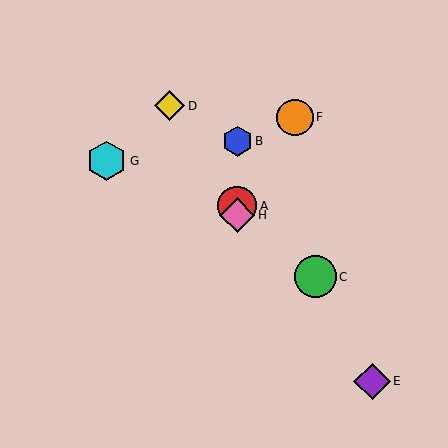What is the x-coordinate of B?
Object B is at x≈237.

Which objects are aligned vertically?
Objects A, B, H are aligned vertically.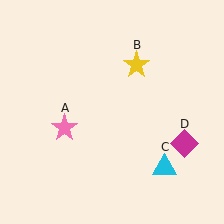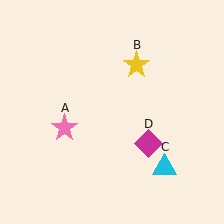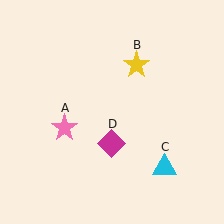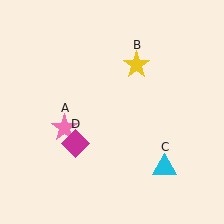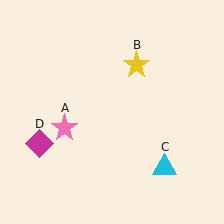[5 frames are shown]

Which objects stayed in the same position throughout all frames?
Pink star (object A) and yellow star (object B) and cyan triangle (object C) remained stationary.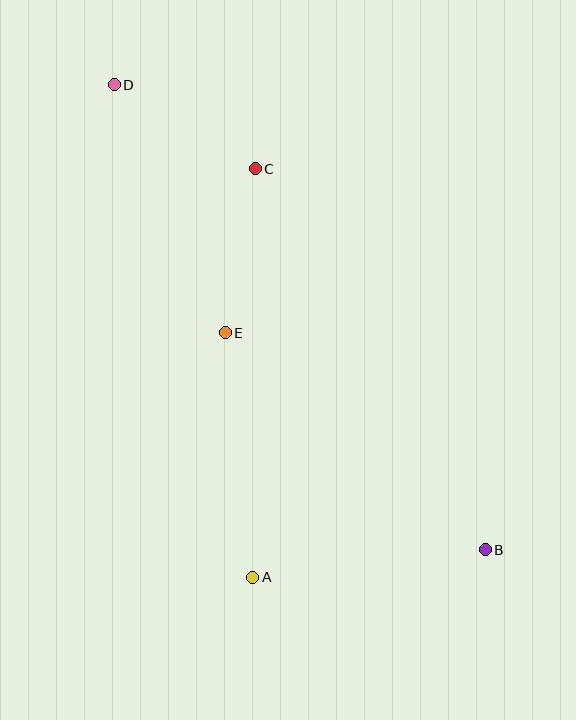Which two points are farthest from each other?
Points B and D are farthest from each other.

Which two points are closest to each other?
Points C and D are closest to each other.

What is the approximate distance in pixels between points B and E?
The distance between B and E is approximately 338 pixels.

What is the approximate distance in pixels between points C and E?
The distance between C and E is approximately 167 pixels.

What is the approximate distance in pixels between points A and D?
The distance between A and D is approximately 511 pixels.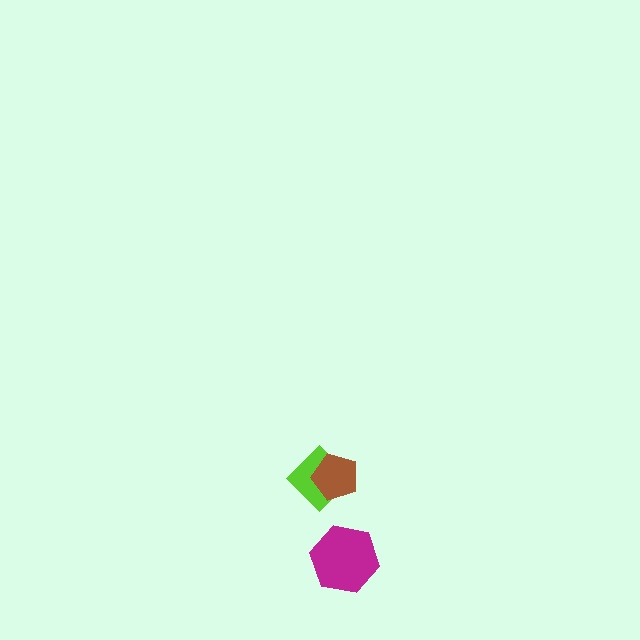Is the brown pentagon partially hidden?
No, no other shape covers it.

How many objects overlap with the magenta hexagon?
0 objects overlap with the magenta hexagon.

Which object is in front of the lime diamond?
The brown pentagon is in front of the lime diamond.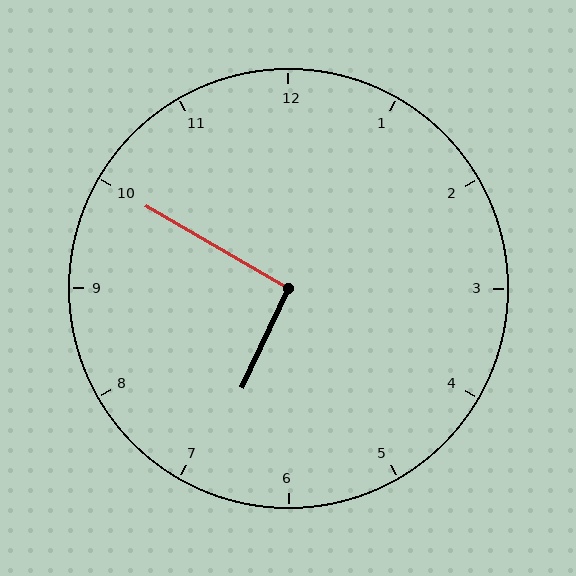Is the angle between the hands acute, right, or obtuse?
It is right.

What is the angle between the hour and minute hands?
Approximately 95 degrees.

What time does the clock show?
6:50.